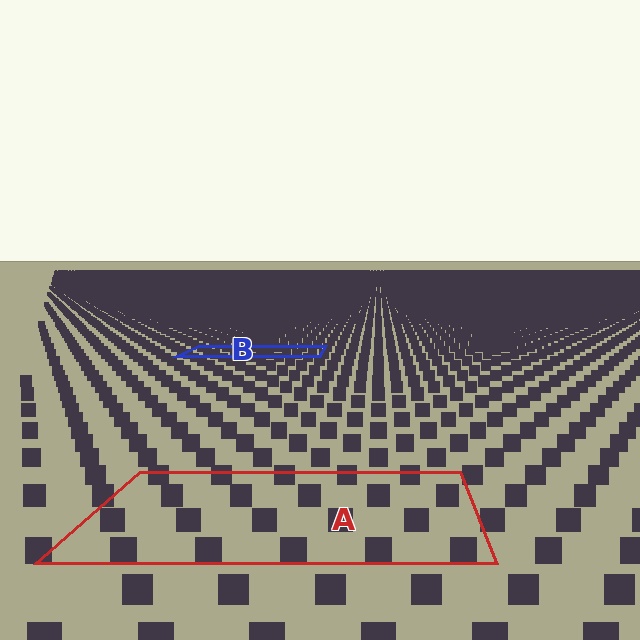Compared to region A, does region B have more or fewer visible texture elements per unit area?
Region B has more texture elements per unit area — they are packed more densely because it is farther away.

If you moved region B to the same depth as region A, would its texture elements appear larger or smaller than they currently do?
They would appear larger. At a closer depth, the same texture elements are projected at a bigger on-screen size.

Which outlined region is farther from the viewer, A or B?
Region B is farther from the viewer — the texture elements inside it appear smaller and more densely packed.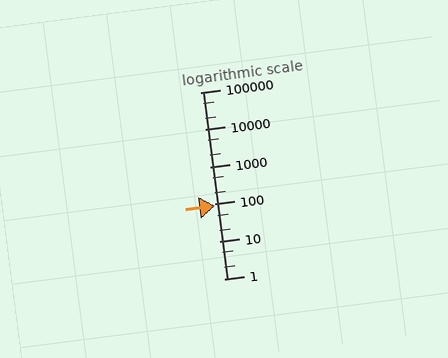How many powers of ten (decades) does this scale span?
The scale spans 5 decades, from 1 to 100000.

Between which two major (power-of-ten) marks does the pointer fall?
The pointer is between 10 and 100.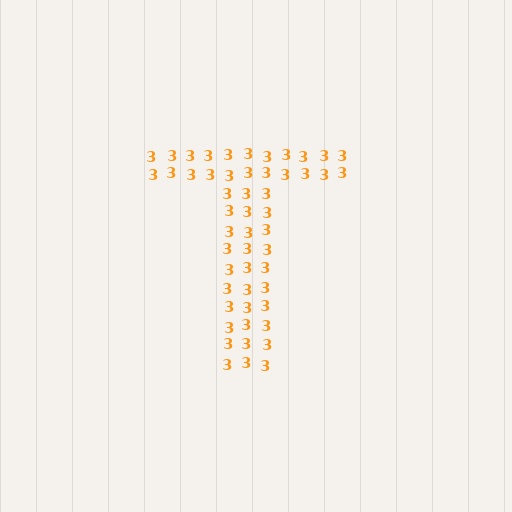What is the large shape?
The large shape is the letter T.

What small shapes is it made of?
It is made of small digit 3's.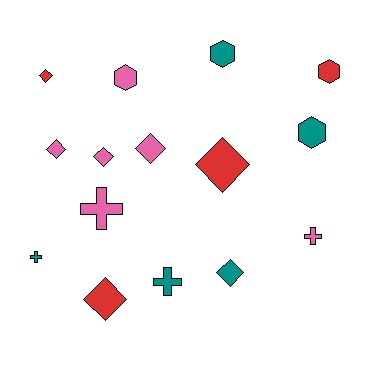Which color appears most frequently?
Pink, with 6 objects.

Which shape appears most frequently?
Diamond, with 7 objects.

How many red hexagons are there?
There is 1 red hexagon.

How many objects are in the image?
There are 15 objects.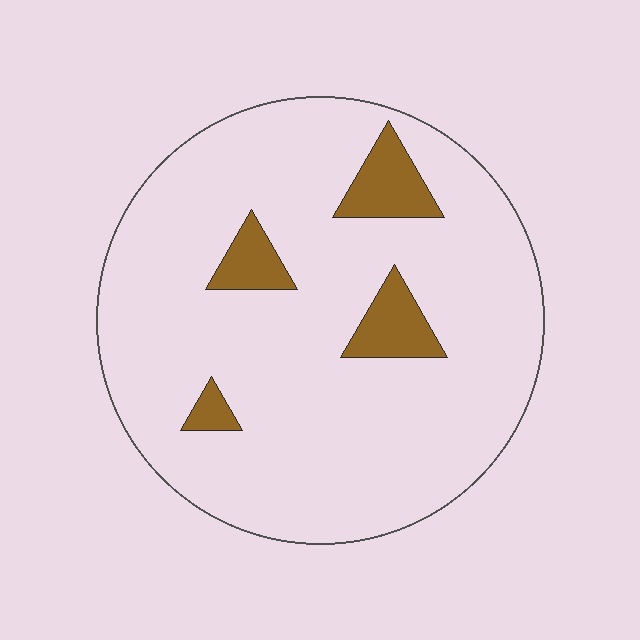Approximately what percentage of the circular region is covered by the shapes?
Approximately 10%.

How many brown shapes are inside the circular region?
4.